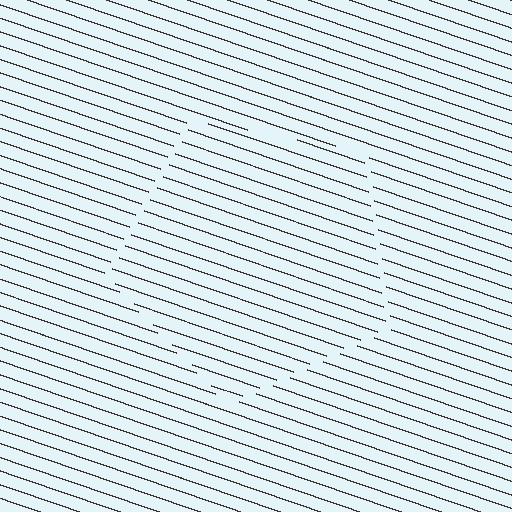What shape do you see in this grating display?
An illusory pentagon. The interior of the shape contains the same grating, shifted by half a period — the contour is defined by the phase discontinuity where line-ends from the inner and outer gratings abut.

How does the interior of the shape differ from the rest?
The interior of the shape contains the same grating, shifted by half a period — the contour is defined by the phase discontinuity where line-ends from the inner and outer gratings abut.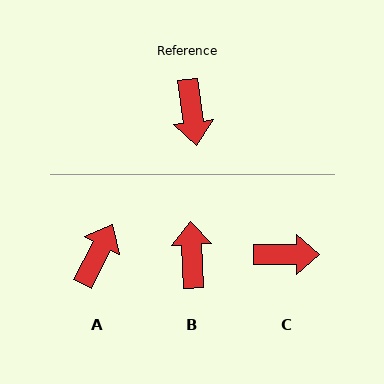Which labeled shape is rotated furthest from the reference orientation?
B, about 176 degrees away.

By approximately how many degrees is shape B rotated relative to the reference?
Approximately 176 degrees counter-clockwise.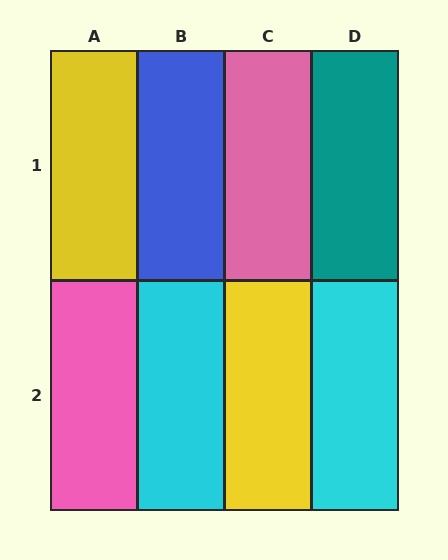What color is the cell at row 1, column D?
Teal.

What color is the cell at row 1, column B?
Blue.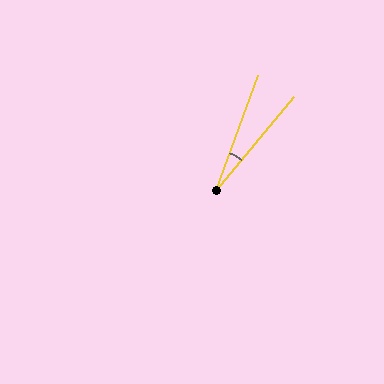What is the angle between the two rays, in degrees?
Approximately 20 degrees.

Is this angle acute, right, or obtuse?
It is acute.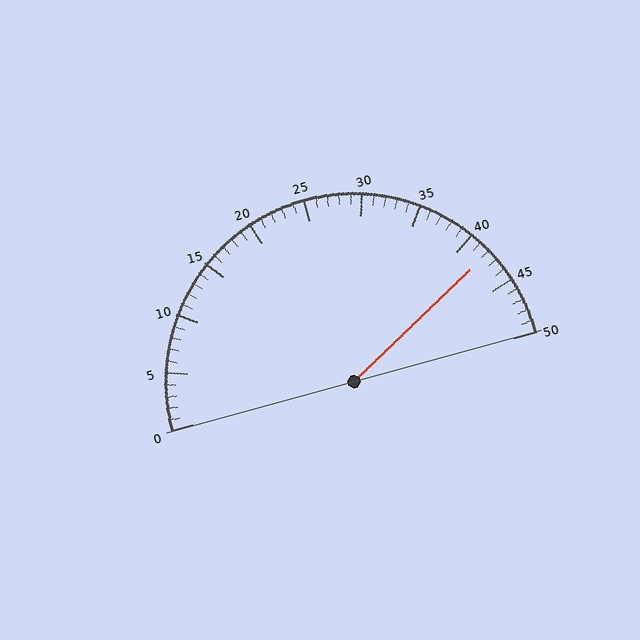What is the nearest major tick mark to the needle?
The nearest major tick mark is 40.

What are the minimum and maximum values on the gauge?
The gauge ranges from 0 to 50.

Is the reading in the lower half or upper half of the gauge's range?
The reading is in the upper half of the range (0 to 50).